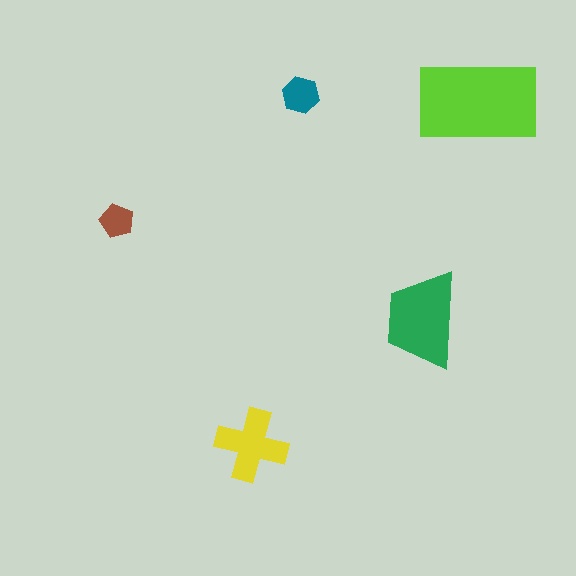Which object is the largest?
The lime rectangle.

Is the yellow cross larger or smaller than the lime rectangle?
Smaller.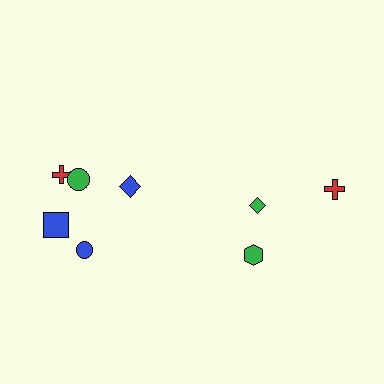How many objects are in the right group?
There are 3 objects.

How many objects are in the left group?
There are 5 objects.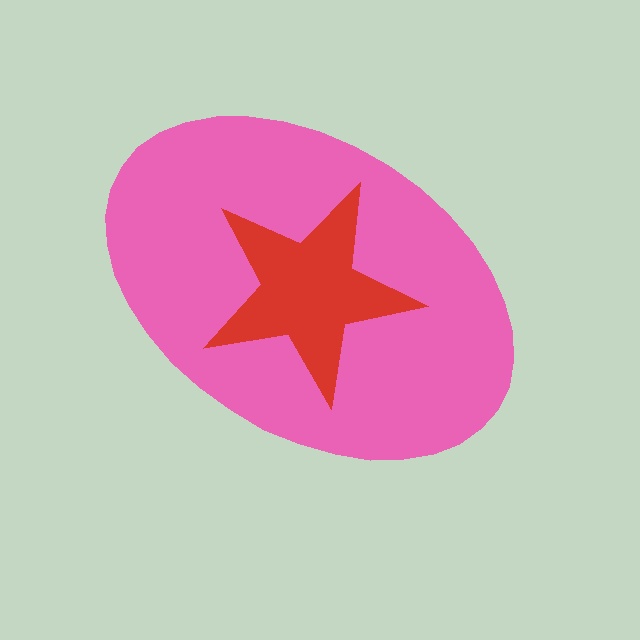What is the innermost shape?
The red star.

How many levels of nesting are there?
2.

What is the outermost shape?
The pink ellipse.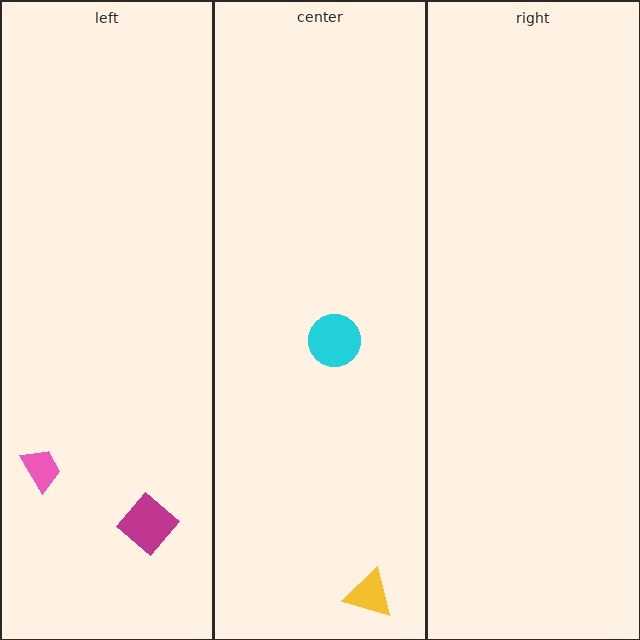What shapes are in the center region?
The cyan circle, the yellow triangle.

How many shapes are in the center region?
2.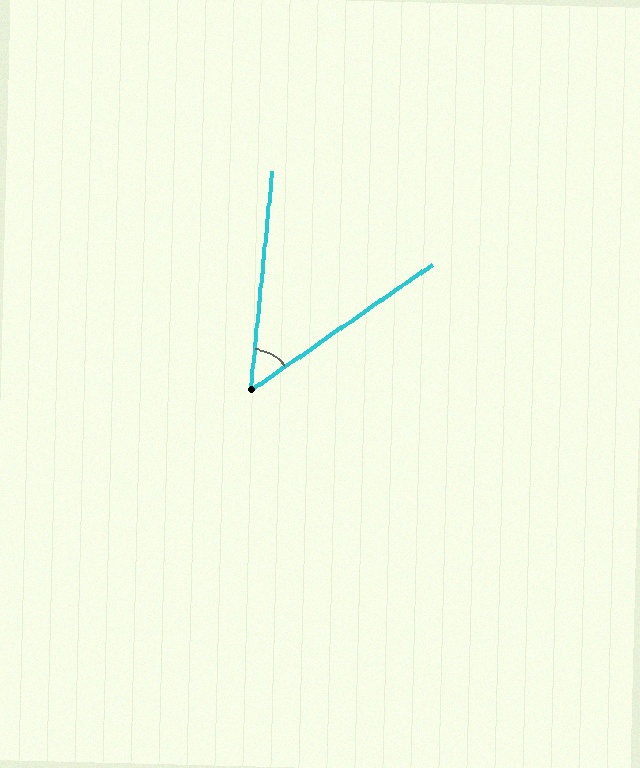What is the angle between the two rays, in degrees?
Approximately 50 degrees.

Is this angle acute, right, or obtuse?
It is acute.